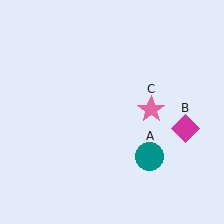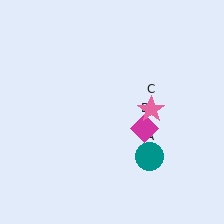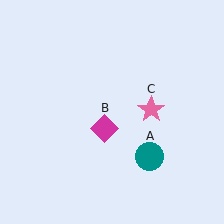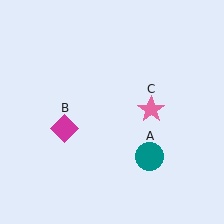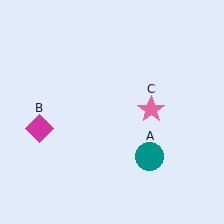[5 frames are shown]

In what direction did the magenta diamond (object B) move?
The magenta diamond (object B) moved left.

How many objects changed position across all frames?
1 object changed position: magenta diamond (object B).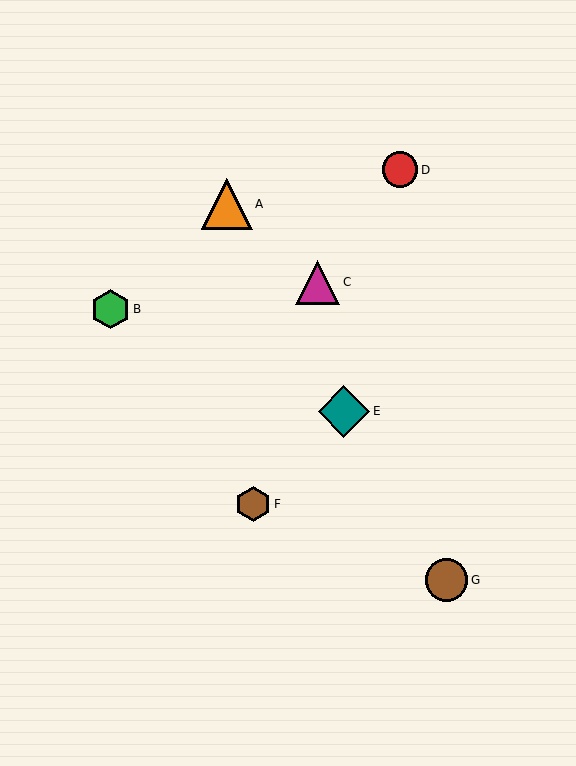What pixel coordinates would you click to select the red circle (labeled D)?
Click at (400, 170) to select the red circle D.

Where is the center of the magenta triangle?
The center of the magenta triangle is at (318, 282).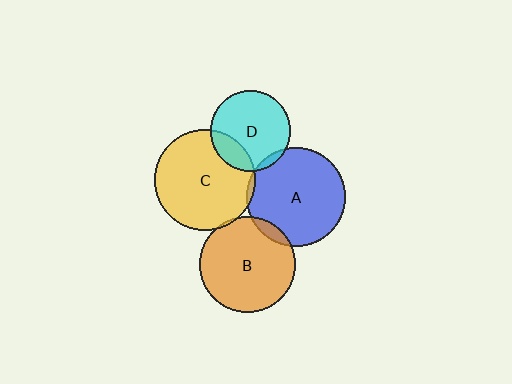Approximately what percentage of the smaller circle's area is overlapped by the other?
Approximately 5%.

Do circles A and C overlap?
Yes.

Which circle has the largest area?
Circle C (yellow).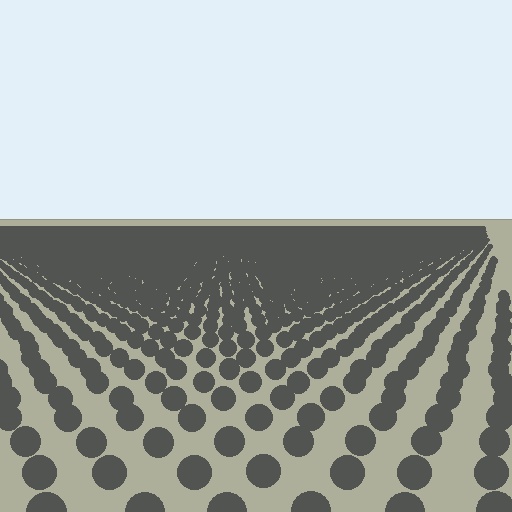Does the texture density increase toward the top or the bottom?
Density increases toward the top.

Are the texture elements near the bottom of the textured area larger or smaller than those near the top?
Larger. Near the bottom, elements are closer to the viewer and appear at a bigger on-screen size.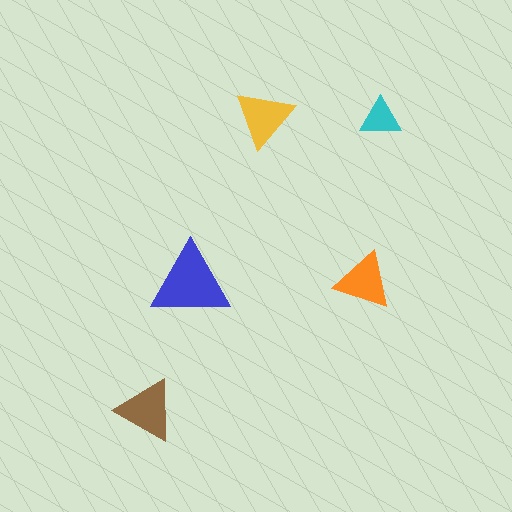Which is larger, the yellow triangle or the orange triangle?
The yellow one.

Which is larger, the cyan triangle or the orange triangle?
The orange one.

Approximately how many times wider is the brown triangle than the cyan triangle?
About 1.5 times wider.